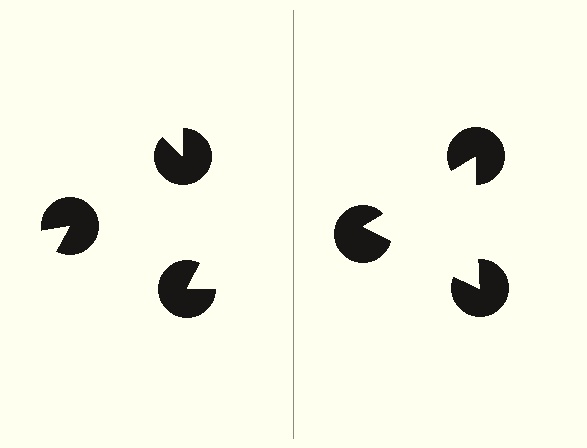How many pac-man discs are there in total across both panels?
6 — 3 on each side.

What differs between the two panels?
The pac-man discs are positioned identically on both sides; only the wedge orientations differ. On the right they align to a triangle; on the left they are misaligned.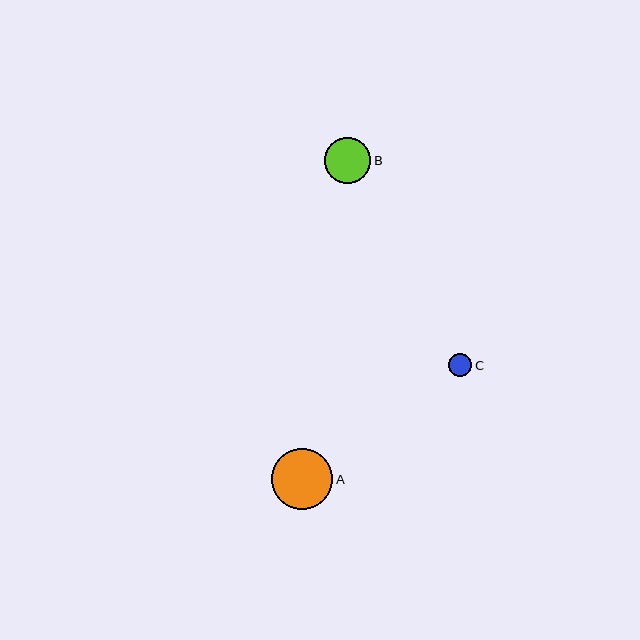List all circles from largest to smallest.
From largest to smallest: A, B, C.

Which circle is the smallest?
Circle C is the smallest with a size of approximately 23 pixels.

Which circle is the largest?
Circle A is the largest with a size of approximately 61 pixels.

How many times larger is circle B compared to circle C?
Circle B is approximately 2.0 times the size of circle C.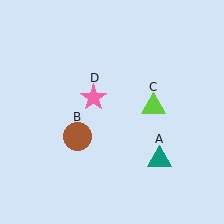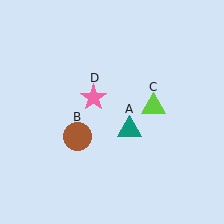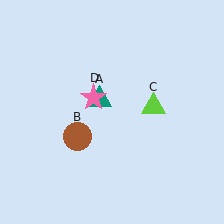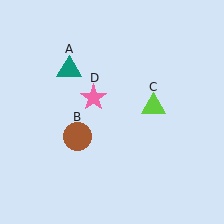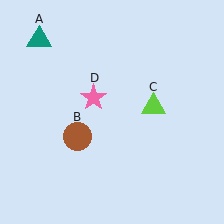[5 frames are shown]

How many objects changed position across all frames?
1 object changed position: teal triangle (object A).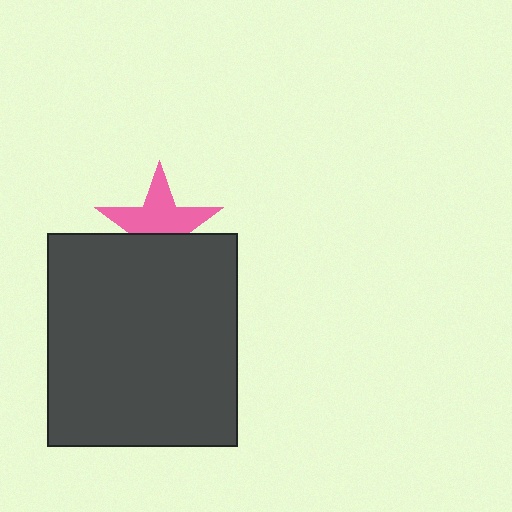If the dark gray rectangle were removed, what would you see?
You would see the complete pink star.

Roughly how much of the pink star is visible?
About half of it is visible (roughly 60%).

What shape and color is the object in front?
The object in front is a dark gray rectangle.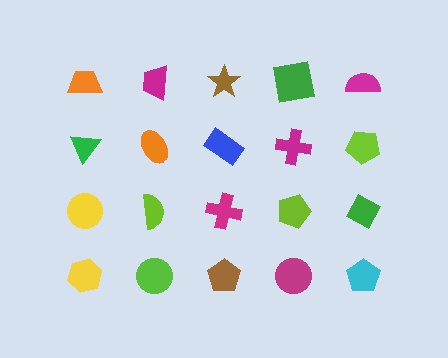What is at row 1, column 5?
A magenta semicircle.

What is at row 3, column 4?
A lime pentagon.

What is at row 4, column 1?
A yellow hexagon.